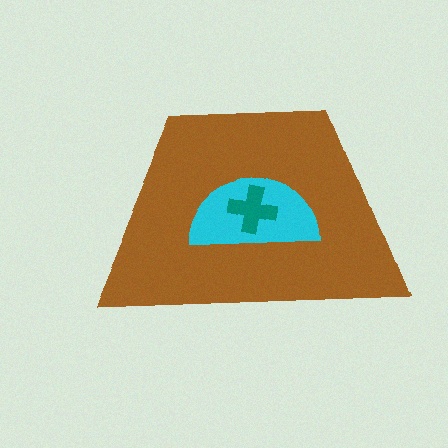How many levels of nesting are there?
3.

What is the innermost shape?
The teal cross.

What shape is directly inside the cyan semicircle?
The teal cross.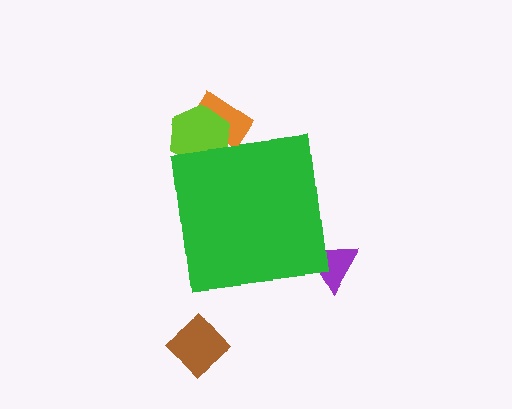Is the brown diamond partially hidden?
No, the brown diamond is fully visible.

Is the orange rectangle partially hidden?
Yes, the orange rectangle is partially hidden behind the green square.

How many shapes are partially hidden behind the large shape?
3 shapes are partially hidden.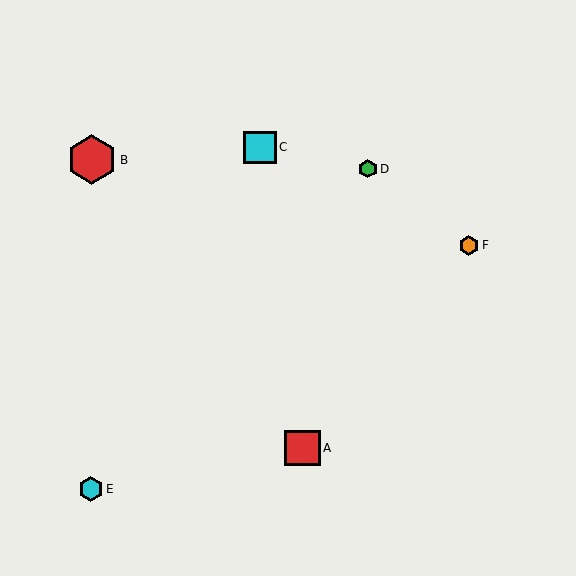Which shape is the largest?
The red hexagon (labeled B) is the largest.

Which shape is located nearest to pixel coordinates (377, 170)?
The green hexagon (labeled D) at (368, 169) is nearest to that location.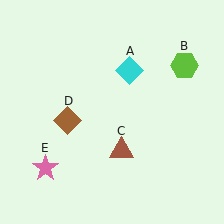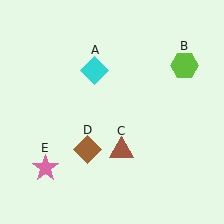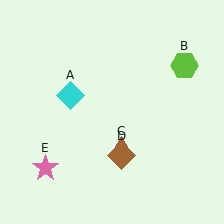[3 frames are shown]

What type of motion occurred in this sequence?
The cyan diamond (object A), brown diamond (object D) rotated counterclockwise around the center of the scene.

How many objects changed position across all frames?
2 objects changed position: cyan diamond (object A), brown diamond (object D).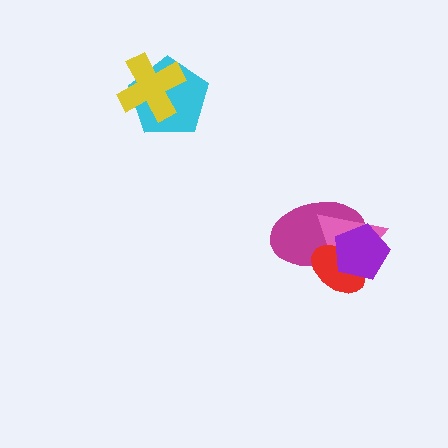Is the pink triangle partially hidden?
Yes, it is partially covered by another shape.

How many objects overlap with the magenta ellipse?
3 objects overlap with the magenta ellipse.